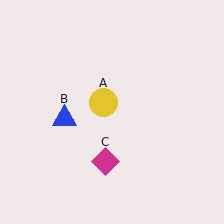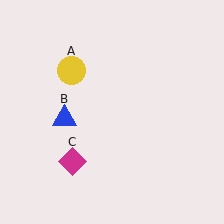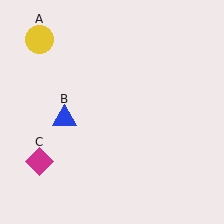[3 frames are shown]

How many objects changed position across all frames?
2 objects changed position: yellow circle (object A), magenta diamond (object C).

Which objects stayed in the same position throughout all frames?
Blue triangle (object B) remained stationary.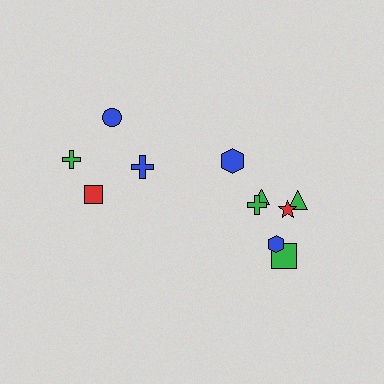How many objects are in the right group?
There are 7 objects.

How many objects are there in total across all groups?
There are 11 objects.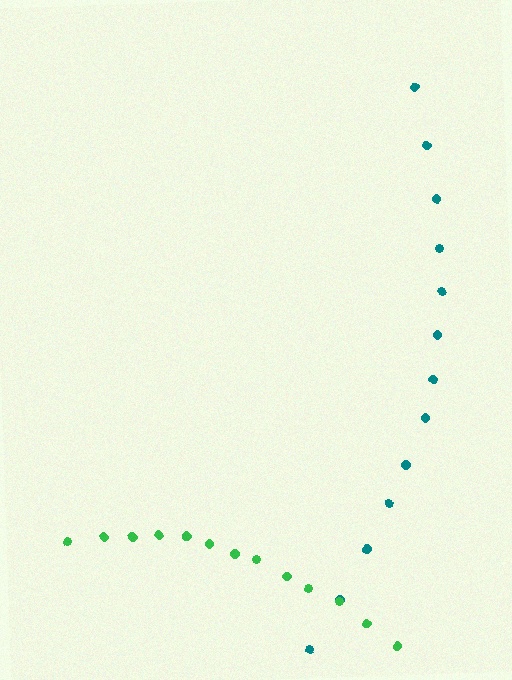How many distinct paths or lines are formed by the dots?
There are 2 distinct paths.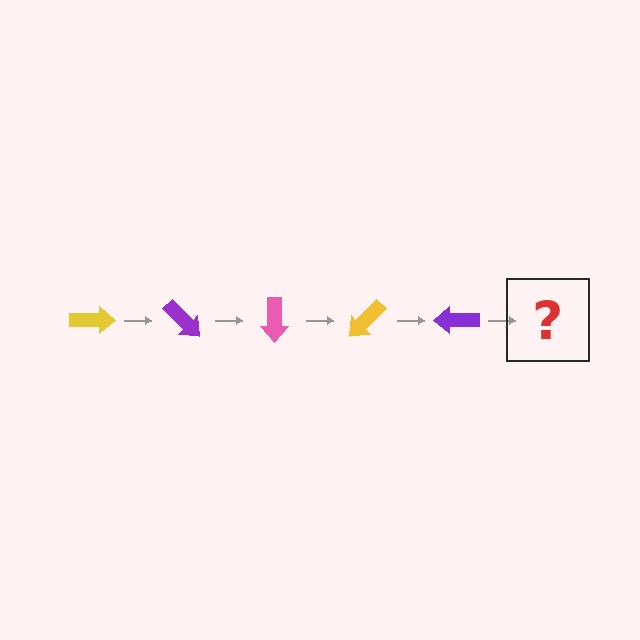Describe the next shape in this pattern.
It should be a pink arrow, rotated 225 degrees from the start.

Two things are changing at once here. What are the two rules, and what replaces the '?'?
The two rules are that it rotates 45 degrees each step and the color cycles through yellow, purple, and pink. The '?' should be a pink arrow, rotated 225 degrees from the start.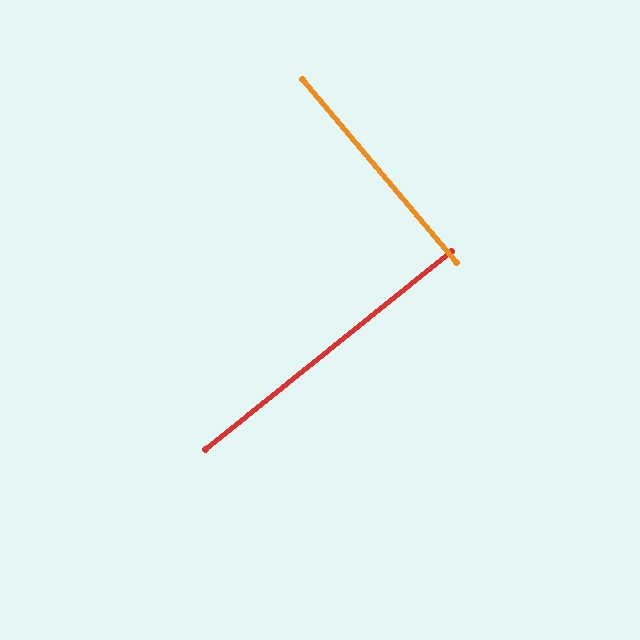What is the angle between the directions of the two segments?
Approximately 89 degrees.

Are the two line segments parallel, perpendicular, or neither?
Perpendicular — they meet at approximately 89°.